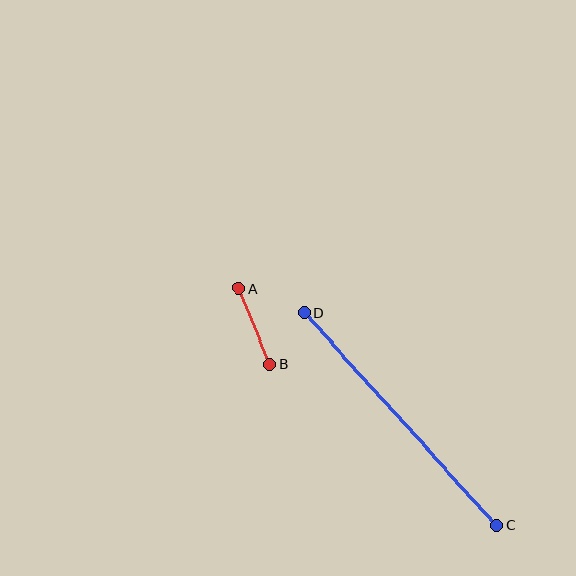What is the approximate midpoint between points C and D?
The midpoint is at approximately (400, 419) pixels.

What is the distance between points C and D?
The distance is approximately 286 pixels.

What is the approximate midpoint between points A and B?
The midpoint is at approximately (254, 326) pixels.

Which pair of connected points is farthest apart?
Points C and D are farthest apart.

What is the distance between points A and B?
The distance is approximately 82 pixels.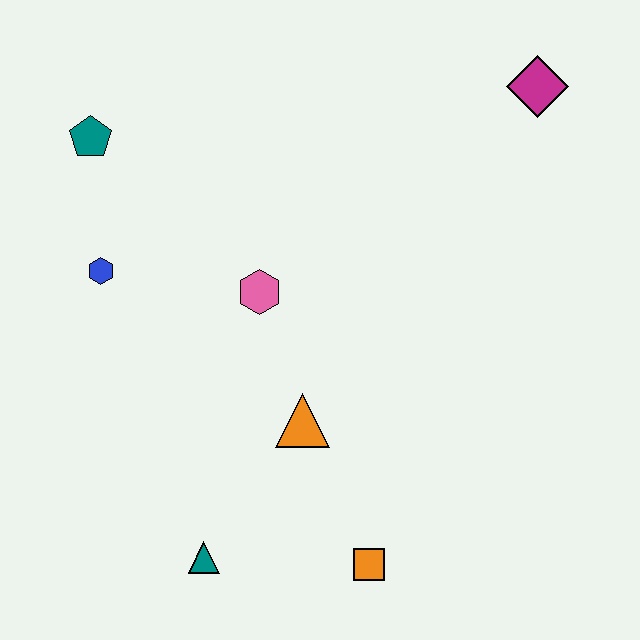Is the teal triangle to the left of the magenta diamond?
Yes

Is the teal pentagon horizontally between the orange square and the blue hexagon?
No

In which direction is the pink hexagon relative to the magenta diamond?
The pink hexagon is to the left of the magenta diamond.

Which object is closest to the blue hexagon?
The teal pentagon is closest to the blue hexagon.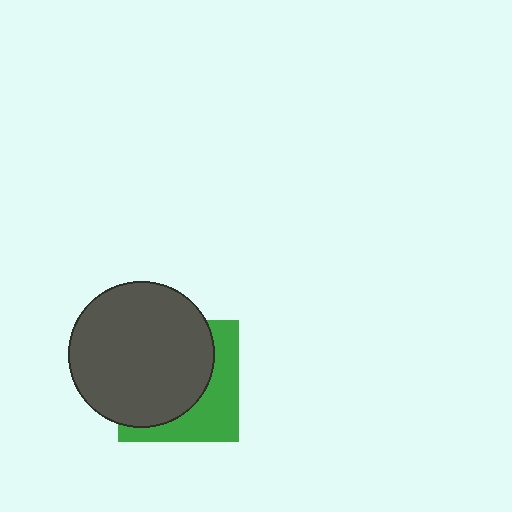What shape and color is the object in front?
The object in front is a dark gray circle.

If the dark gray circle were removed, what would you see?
You would see the complete green square.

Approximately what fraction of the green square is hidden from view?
Roughly 62% of the green square is hidden behind the dark gray circle.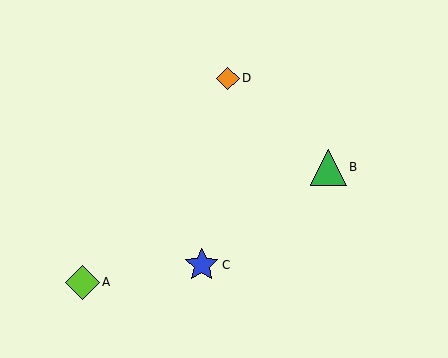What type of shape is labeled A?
Shape A is a lime diamond.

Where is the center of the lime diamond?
The center of the lime diamond is at (82, 282).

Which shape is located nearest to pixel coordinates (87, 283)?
The lime diamond (labeled A) at (82, 282) is nearest to that location.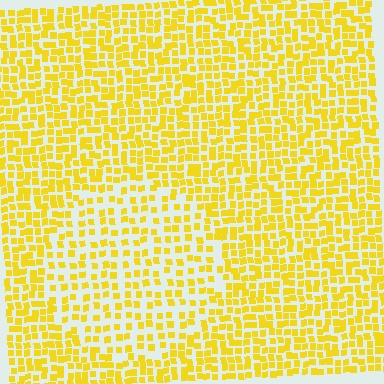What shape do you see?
I see a circle.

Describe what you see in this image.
The image contains small yellow elements arranged at two different densities. A circle-shaped region is visible where the elements are less densely packed than the surrounding area.